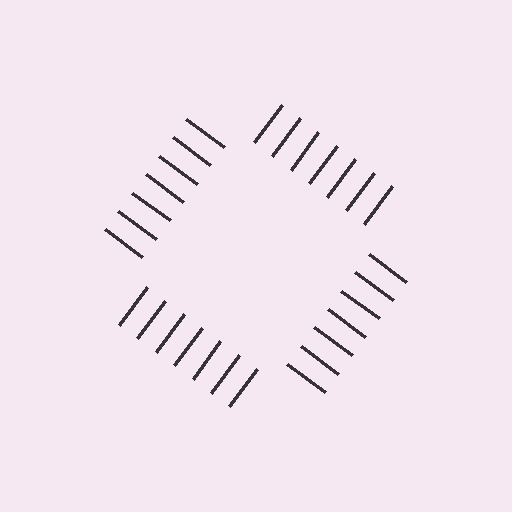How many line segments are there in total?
28 — 7 along each of the 4 edges.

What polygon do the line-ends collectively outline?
An illusory square — the line segments terminate on its edges but no continuous stroke is drawn.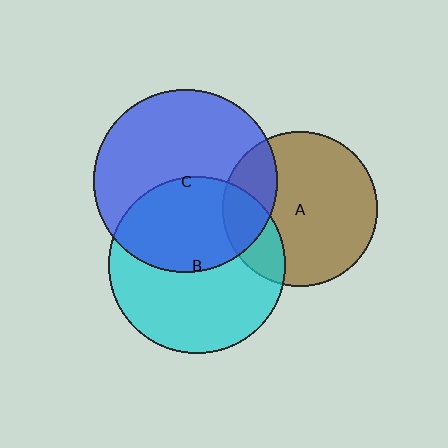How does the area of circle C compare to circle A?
Approximately 1.4 times.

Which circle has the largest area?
Circle C (blue).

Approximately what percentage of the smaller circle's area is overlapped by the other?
Approximately 20%.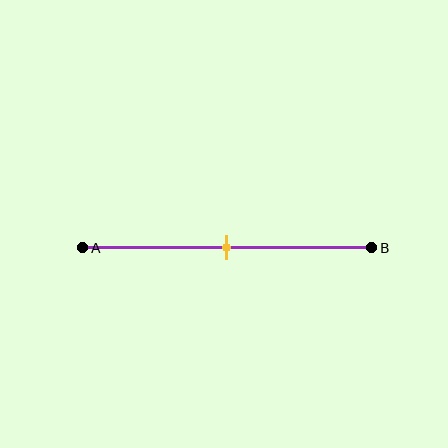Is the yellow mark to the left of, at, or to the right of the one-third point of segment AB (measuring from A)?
The yellow mark is to the right of the one-third point of segment AB.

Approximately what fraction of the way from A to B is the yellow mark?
The yellow mark is approximately 50% of the way from A to B.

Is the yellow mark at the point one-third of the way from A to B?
No, the mark is at about 50% from A, not at the 33% one-third point.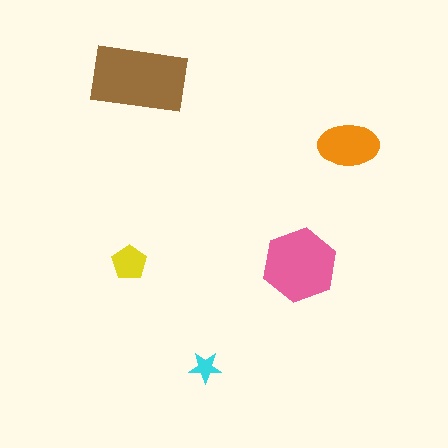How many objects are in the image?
There are 5 objects in the image.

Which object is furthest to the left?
The yellow pentagon is leftmost.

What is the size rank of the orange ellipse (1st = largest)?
3rd.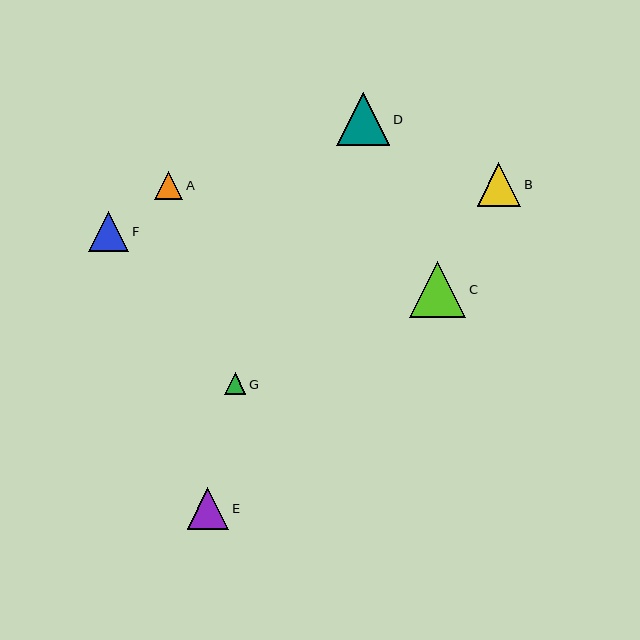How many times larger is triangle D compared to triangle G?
Triangle D is approximately 2.5 times the size of triangle G.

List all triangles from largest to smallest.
From largest to smallest: C, D, B, E, F, A, G.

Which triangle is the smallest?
Triangle G is the smallest with a size of approximately 22 pixels.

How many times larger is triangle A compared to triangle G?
Triangle A is approximately 1.3 times the size of triangle G.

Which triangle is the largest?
Triangle C is the largest with a size of approximately 56 pixels.